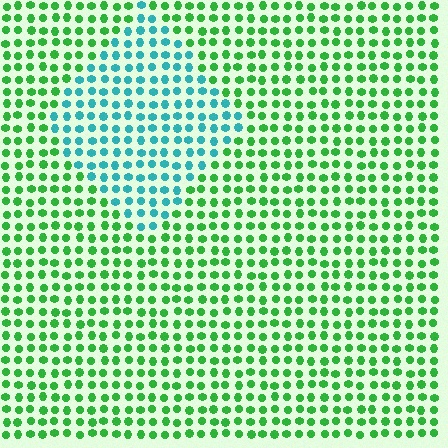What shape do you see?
I see a diamond.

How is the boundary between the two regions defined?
The boundary is defined purely by a slight shift in hue (about 56 degrees). Spacing, size, and orientation are identical on both sides.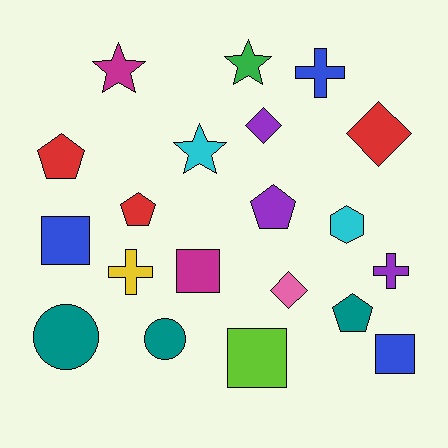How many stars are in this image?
There are 3 stars.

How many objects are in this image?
There are 20 objects.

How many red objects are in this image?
There are 3 red objects.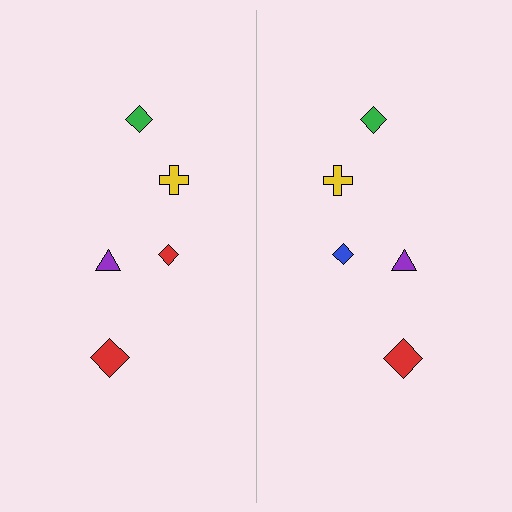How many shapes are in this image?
There are 10 shapes in this image.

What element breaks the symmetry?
The blue diamond on the right side breaks the symmetry — its mirror counterpart is red.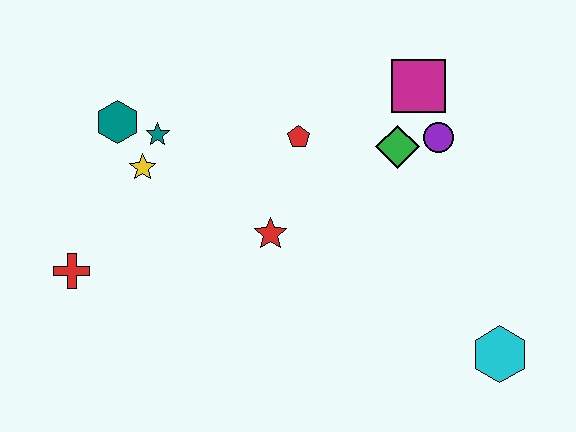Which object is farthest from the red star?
The cyan hexagon is farthest from the red star.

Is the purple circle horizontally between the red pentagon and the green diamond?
No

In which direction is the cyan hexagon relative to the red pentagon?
The cyan hexagon is below the red pentagon.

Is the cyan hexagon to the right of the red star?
Yes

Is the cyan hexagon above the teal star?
No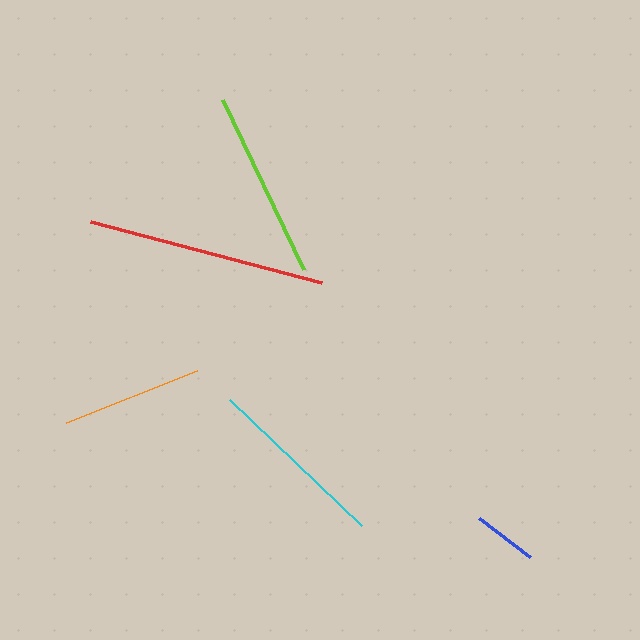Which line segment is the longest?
The red line is the longest at approximately 239 pixels.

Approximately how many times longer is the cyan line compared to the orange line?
The cyan line is approximately 1.3 times the length of the orange line.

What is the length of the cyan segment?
The cyan segment is approximately 183 pixels long.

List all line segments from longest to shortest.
From longest to shortest: red, lime, cyan, orange, blue.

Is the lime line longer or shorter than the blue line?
The lime line is longer than the blue line.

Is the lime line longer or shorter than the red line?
The red line is longer than the lime line.